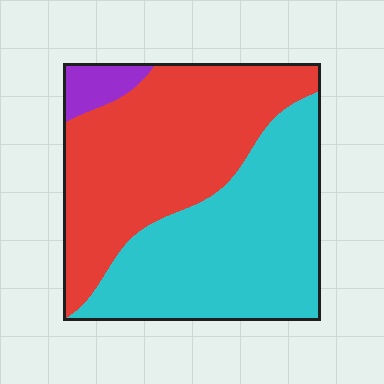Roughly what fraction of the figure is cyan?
Cyan covers about 45% of the figure.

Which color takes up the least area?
Purple, at roughly 5%.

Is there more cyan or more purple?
Cyan.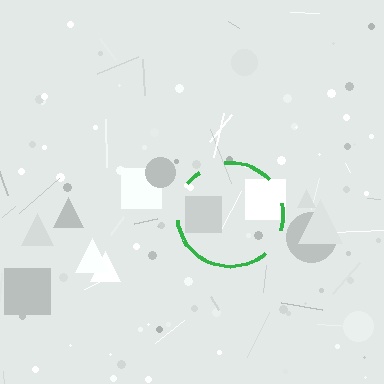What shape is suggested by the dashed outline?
The dashed outline suggests a circle.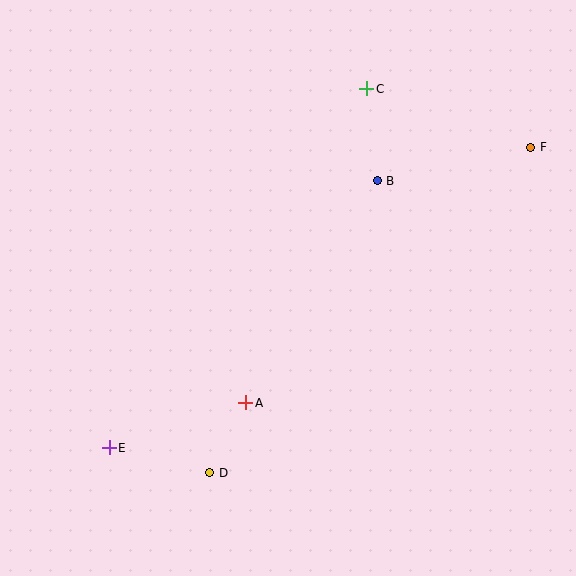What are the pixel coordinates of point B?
Point B is at (377, 181).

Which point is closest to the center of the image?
Point A at (246, 403) is closest to the center.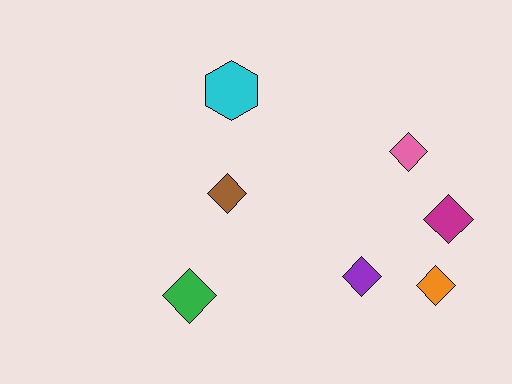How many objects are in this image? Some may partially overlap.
There are 7 objects.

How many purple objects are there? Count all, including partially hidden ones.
There is 1 purple object.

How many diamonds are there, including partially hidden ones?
There are 6 diamonds.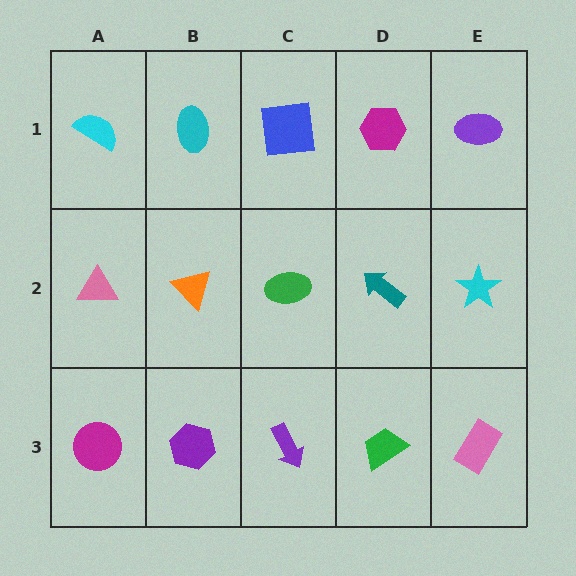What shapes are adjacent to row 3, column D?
A teal arrow (row 2, column D), a purple arrow (row 3, column C), a pink rectangle (row 3, column E).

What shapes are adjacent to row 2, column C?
A blue square (row 1, column C), a purple arrow (row 3, column C), an orange triangle (row 2, column B), a teal arrow (row 2, column D).